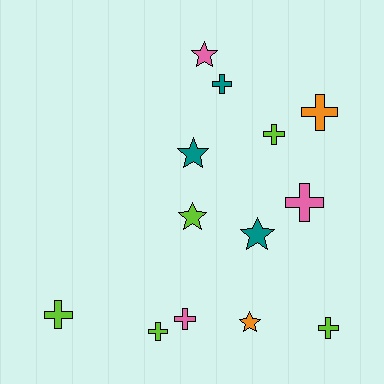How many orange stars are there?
There is 1 orange star.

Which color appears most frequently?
Lime, with 5 objects.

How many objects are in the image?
There are 13 objects.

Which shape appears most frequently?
Cross, with 8 objects.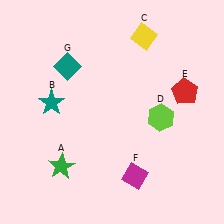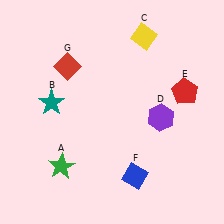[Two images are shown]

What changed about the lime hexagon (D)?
In Image 1, D is lime. In Image 2, it changed to purple.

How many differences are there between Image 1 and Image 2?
There are 3 differences between the two images.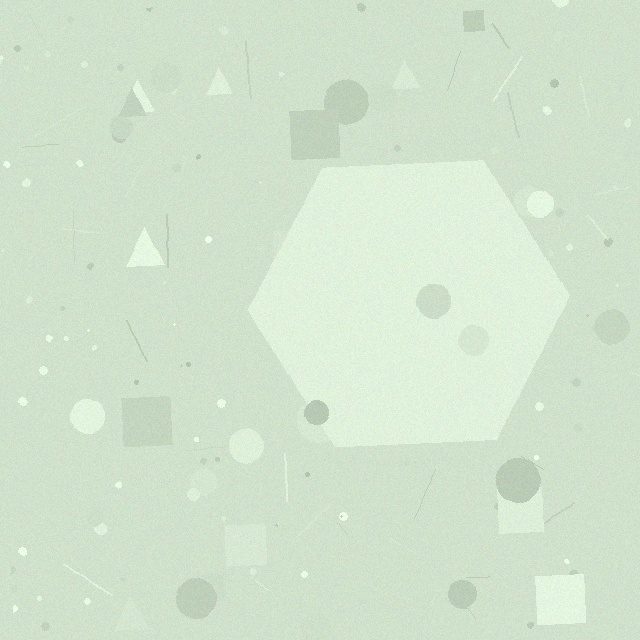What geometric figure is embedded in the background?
A hexagon is embedded in the background.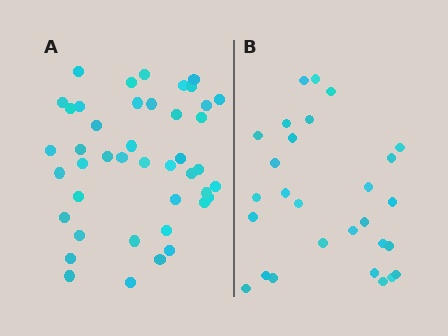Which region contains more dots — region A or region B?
Region A (the left region) has more dots.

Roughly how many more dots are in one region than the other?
Region A has approximately 15 more dots than region B.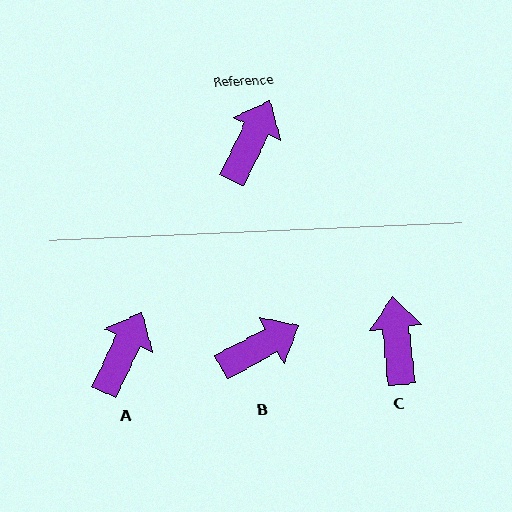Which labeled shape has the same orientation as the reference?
A.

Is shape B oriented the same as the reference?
No, it is off by about 36 degrees.